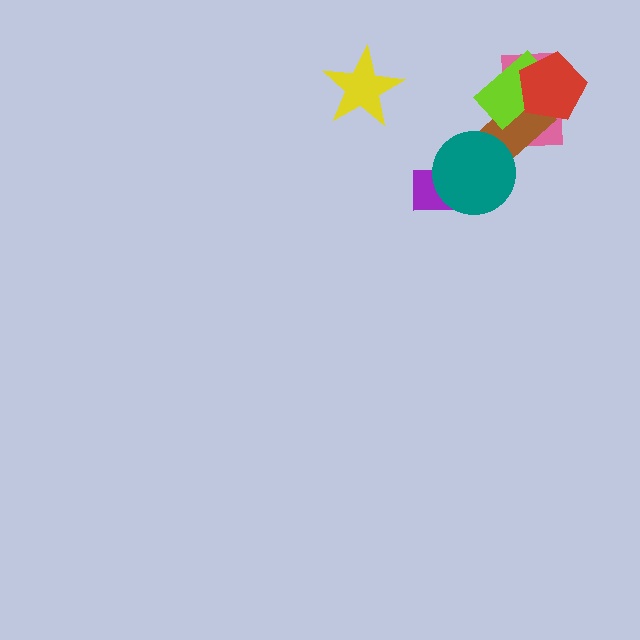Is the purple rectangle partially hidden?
Yes, it is partially covered by another shape.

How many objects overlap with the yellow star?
0 objects overlap with the yellow star.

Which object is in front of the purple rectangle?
The teal circle is in front of the purple rectangle.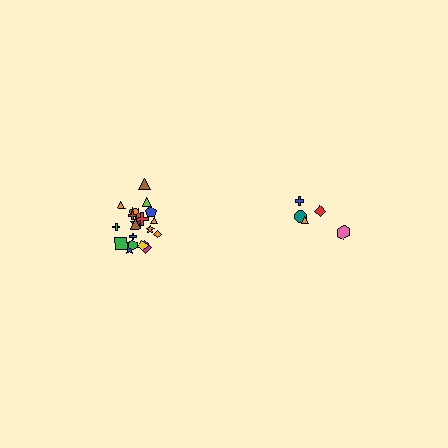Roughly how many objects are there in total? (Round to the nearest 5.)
Roughly 25 objects in total.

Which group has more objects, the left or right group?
The left group.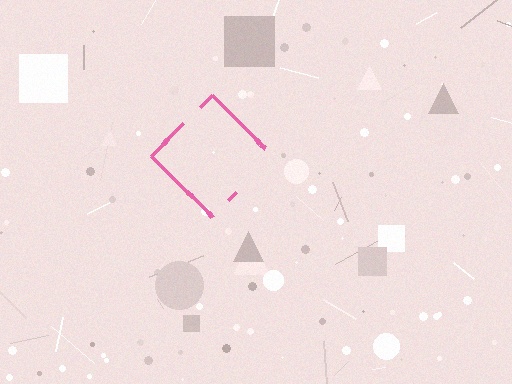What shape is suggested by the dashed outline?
The dashed outline suggests a diamond.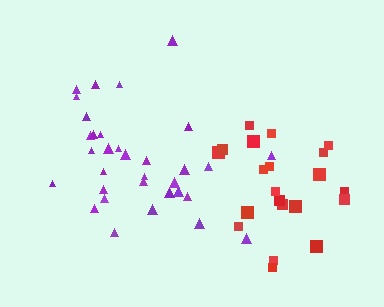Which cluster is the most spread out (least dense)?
Red.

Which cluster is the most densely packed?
Purple.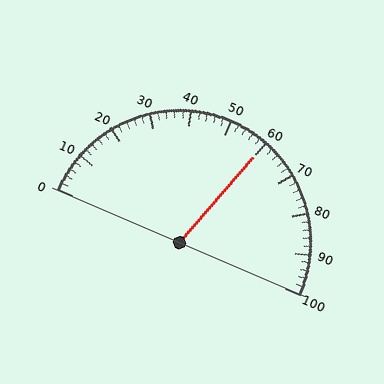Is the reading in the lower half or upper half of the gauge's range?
The reading is in the upper half of the range (0 to 100).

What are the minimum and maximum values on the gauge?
The gauge ranges from 0 to 100.